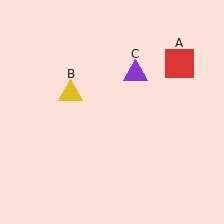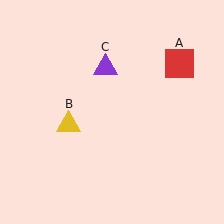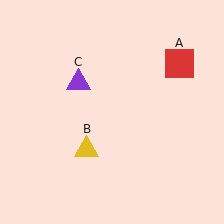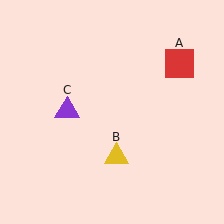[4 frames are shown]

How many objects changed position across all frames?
2 objects changed position: yellow triangle (object B), purple triangle (object C).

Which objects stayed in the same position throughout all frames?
Red square (object A) remained stationary.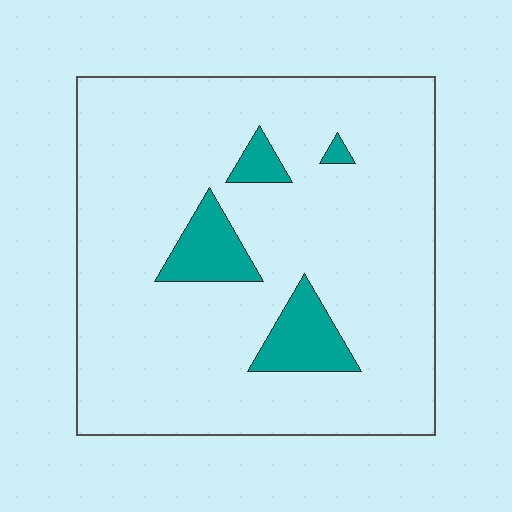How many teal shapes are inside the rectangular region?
4.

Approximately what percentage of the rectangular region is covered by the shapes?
Approximately 10%.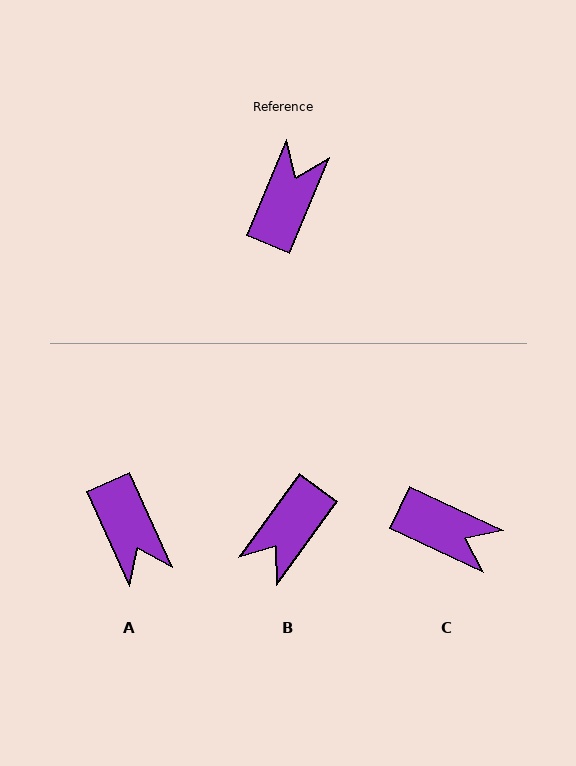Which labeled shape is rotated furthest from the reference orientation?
B, about 166 degrees away.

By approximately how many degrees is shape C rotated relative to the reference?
Approximately 92 degrees clockwise.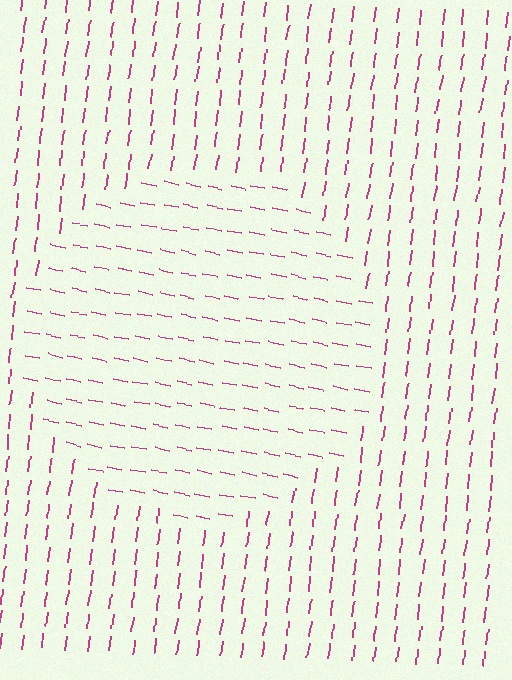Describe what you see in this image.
The image is filled with small magenta line segments. A circle region in the image has lines oriented differently from the surrounding lines, creating a visible texture boundary.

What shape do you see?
I see a circle.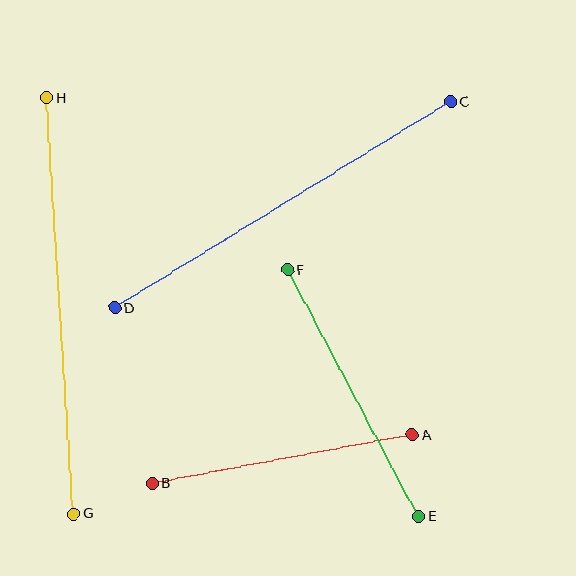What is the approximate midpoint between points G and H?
The midpoint is at approximately (60, 306) pixels.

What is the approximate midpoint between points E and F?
The midpoint is at approximately (353, 393) pixels.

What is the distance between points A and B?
The distance is approximately 265 pixels.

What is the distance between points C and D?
The distance is approximately 394 pixels.